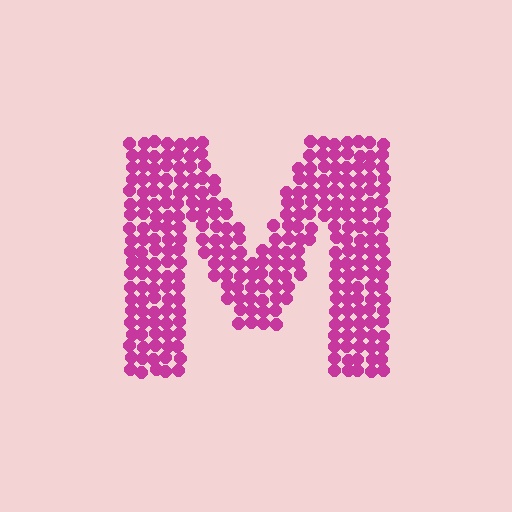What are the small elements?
The small elements are circles.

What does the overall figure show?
The overall figure shows the letter M.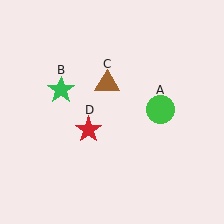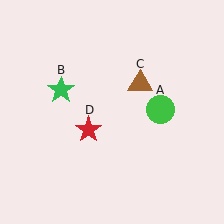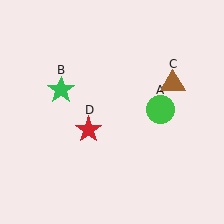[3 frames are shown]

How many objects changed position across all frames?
1 object changed position: brown triangle (object C).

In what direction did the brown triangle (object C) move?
The brown triangle (object C) moved right.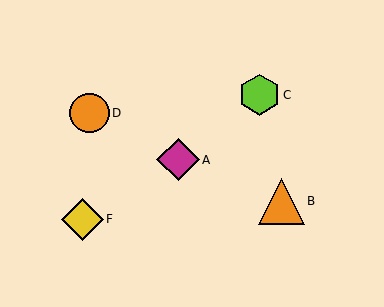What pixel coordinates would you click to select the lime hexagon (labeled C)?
Click at (259, 95) to select the lime hexagon C.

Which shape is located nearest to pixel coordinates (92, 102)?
The orange circle (labeled D) at (89, 113) is nearest to that location.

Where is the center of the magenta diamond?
The center of the magenta diamond is at (178, 160).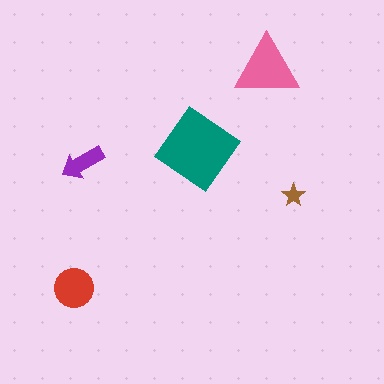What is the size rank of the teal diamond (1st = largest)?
1st.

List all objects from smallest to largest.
The brown star, the purple arrow, the red circle, the pink triangle, the teal diamond.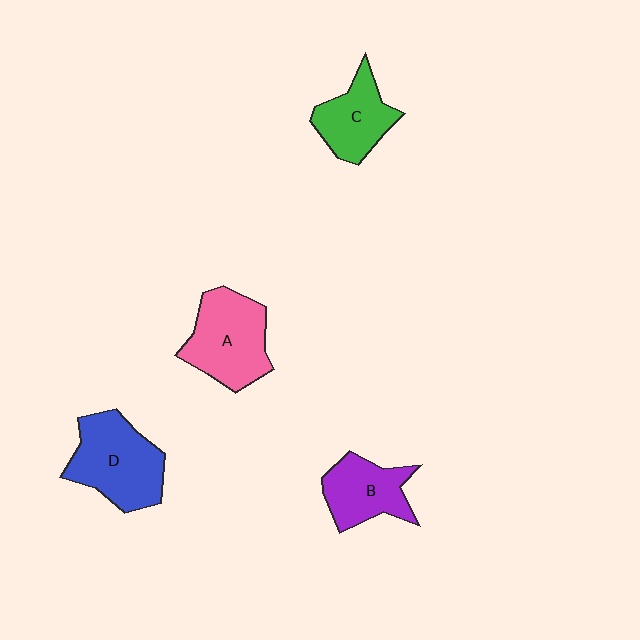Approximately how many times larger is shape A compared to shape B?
Approximately 1.3 times.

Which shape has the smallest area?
Shape C (green).